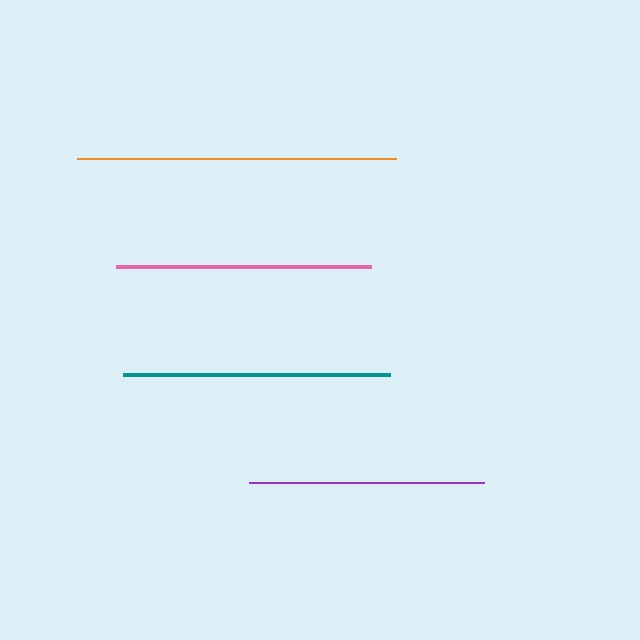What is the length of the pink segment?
The pink segment is approximately 255 pixels long.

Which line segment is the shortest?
The purple line is the shortest at approximately 235 pixels.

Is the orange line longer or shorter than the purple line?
The orange line is longer than the purple line.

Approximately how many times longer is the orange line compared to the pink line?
The orange line is approximately 1.3 times the length of the pink line.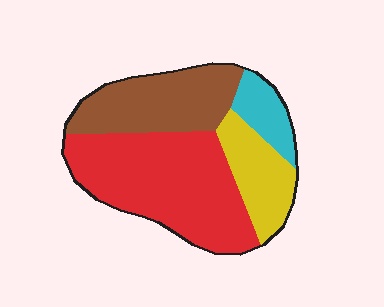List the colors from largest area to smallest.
From largest to smallest: red, brown, yellow, cyan.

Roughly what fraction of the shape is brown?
Brown covers roughly 25% of the shape.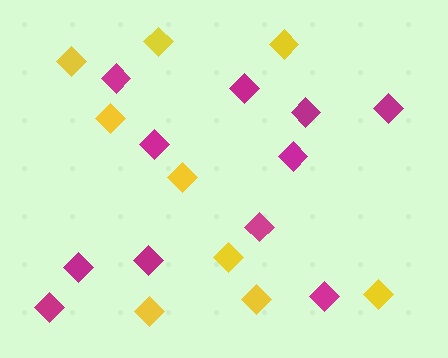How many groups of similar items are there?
There are 2 groups: one group of magenta diamonds (11) and one group of yellow diamonds (9).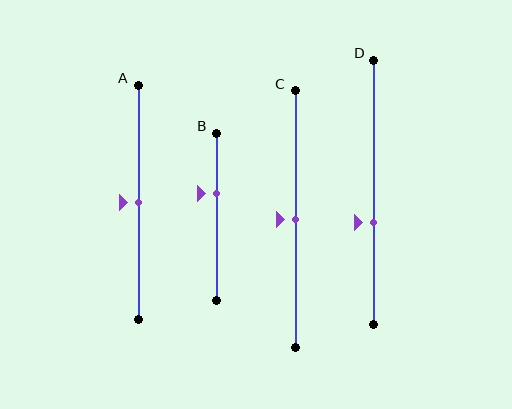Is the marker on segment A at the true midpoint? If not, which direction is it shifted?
Yes, the marker on segment A is at the true midpoint.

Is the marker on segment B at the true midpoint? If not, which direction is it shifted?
No, the marker on segment B is shifted upward by about 14% of the segment length.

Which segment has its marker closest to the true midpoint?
Segment A has its marker closest to the true midpoint.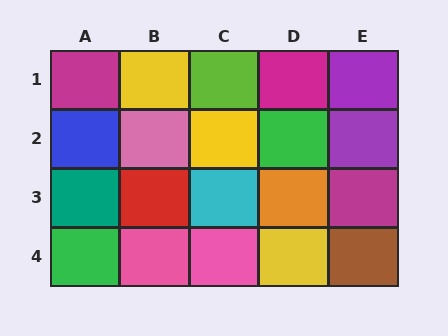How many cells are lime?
1 cell is lime.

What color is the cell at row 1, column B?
Yellow.